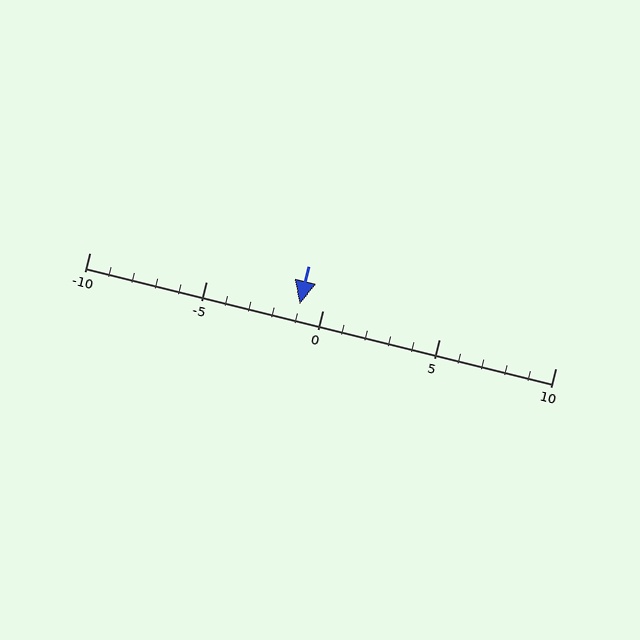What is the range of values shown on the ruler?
The ruler shows values from -10 to 10.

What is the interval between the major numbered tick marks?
The major tick marks are spaced 5 units apart.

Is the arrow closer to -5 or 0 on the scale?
The arrow is closer to 0.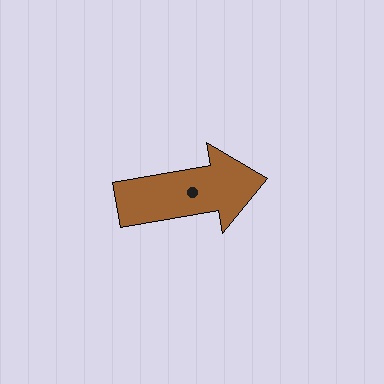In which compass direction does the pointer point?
East.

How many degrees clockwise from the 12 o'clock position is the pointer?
Approximately 80 degrees.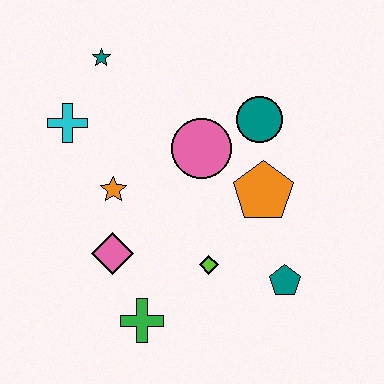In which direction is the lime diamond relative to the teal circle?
The lime diamond is below the teal circle.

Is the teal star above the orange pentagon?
Yes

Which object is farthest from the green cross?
The teal star is farthest from the green cross.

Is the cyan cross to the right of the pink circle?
No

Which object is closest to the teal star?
The cyan cross is closest to the teal star.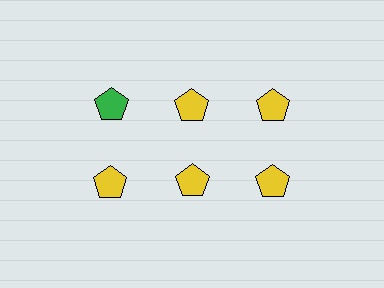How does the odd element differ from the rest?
It has a different color: green instead of yellow.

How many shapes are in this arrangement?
There are 6 shapes arranged in a grid pattern.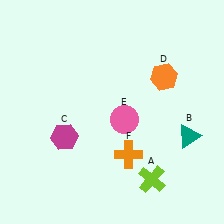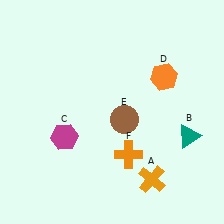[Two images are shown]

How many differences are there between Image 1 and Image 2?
There are 2 differences between the two images.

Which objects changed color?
A changed from lime to orange. E changed from pink to brown.